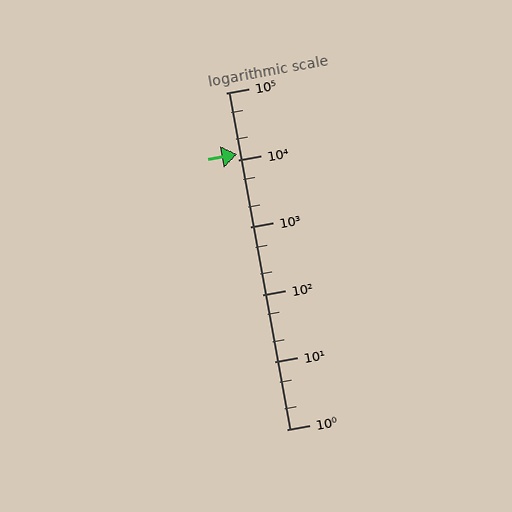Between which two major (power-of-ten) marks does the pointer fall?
The pointer is between 10000 and 100000.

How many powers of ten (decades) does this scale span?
The scale spans 5 decades, from 1 to 100000.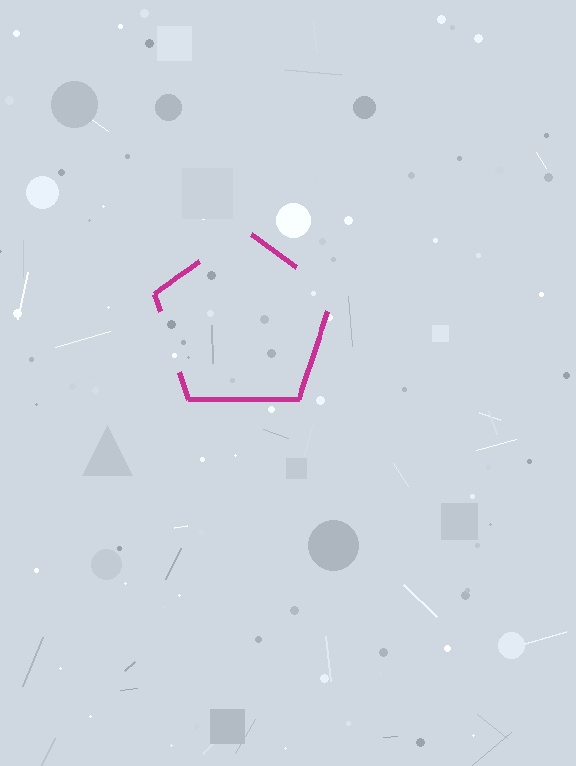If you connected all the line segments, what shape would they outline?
They would outline a pentagon.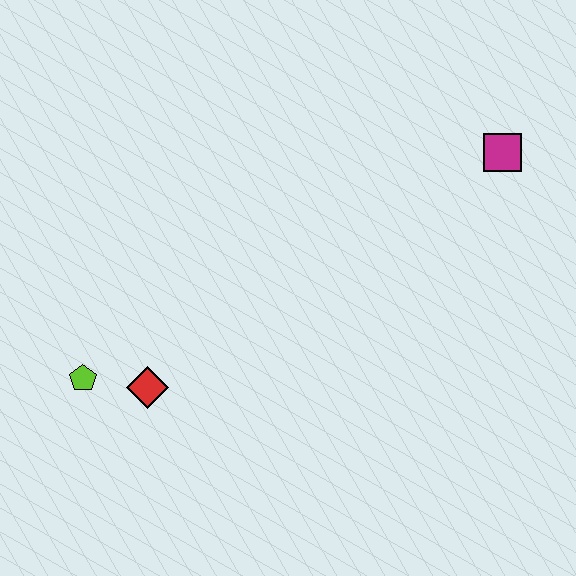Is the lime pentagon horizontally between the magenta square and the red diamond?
No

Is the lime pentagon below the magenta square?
Yes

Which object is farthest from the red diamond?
The magenta square is farthest from the red diamond.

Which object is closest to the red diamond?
The lime pentagon is closest to the red diamond.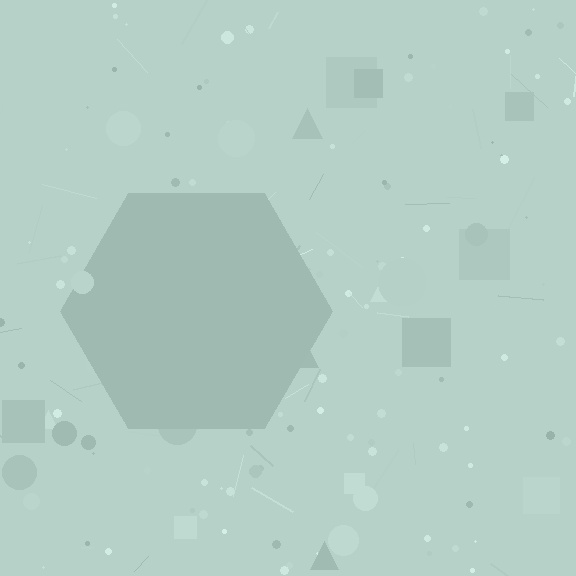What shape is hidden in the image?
A hexagon is hidden in the image.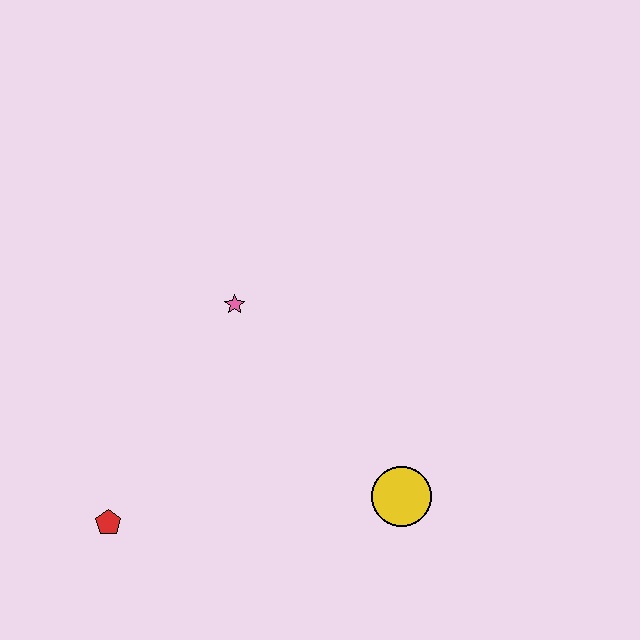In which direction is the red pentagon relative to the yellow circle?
The red pentagon is to the left of the yellow circle.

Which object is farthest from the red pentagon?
The yellow circle is farthest from the red pentagon.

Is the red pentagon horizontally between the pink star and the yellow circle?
No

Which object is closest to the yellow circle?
The pink star is closest to the yellow circle.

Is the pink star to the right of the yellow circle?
No